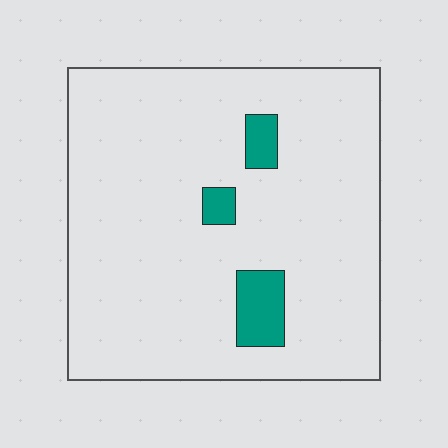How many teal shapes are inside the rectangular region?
3.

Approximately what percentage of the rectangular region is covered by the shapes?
Approximately 5%.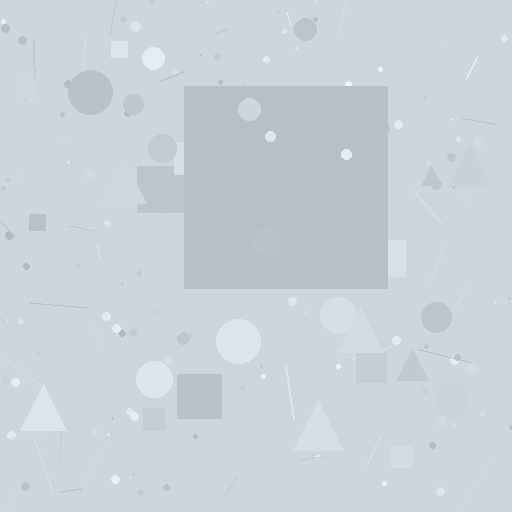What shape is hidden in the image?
A square is hidden in the image.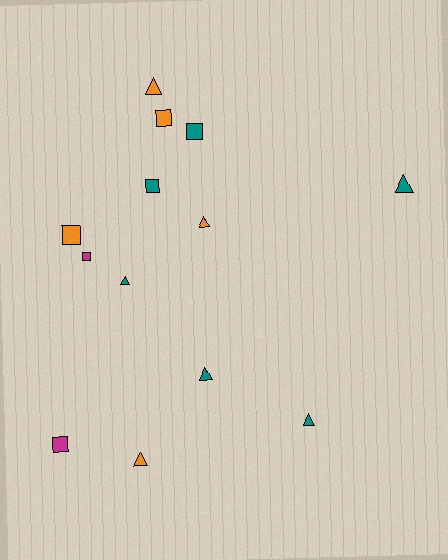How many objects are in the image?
There are 13 objects.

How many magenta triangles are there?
There are no magenta triangles.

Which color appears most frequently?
Teal, with 6 objects.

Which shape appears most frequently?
Triangle, with 7 objects.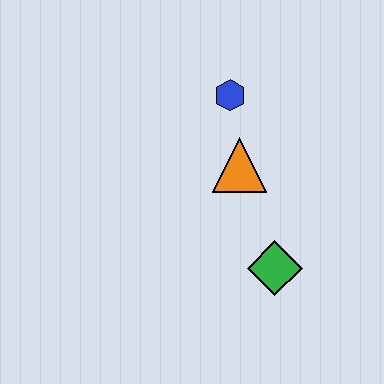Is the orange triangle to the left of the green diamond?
Yes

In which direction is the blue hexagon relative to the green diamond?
The blue hexagon is above the green diamond.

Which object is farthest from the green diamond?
The blue hexagon is farthest from the green diamond.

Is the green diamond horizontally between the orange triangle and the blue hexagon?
No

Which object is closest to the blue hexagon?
The orange triangle is closest to the blue hexagon.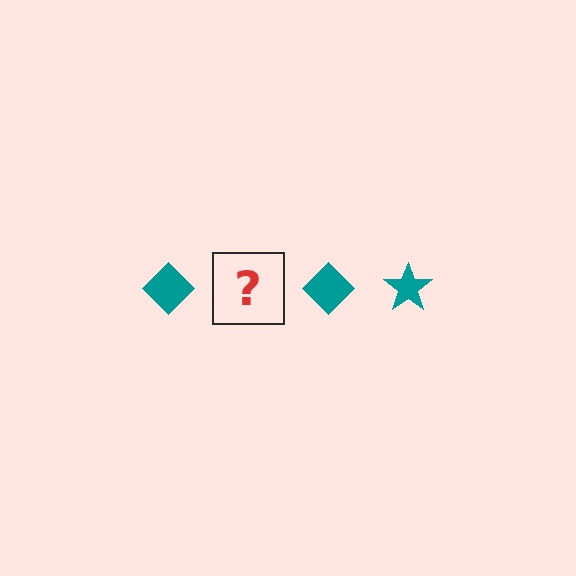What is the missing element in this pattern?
The missing element is a teal star.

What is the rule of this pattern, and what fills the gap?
The rule is that the pattern cycles through diamond, star shapes in teal. The gap should be filled with a teal star.